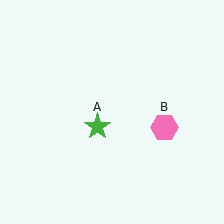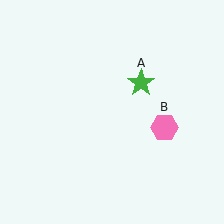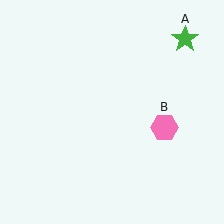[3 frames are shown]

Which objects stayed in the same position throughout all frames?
Pink hexagon (object B) remained stationary.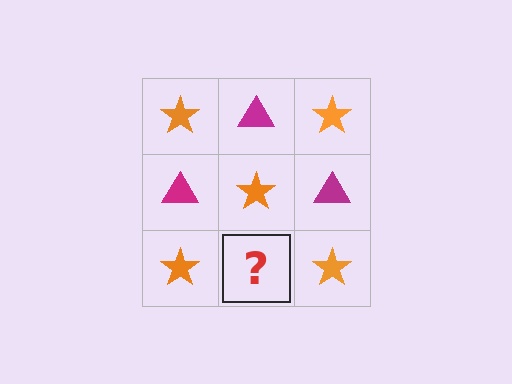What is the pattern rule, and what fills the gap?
The rule is that it alternates orange star and magenta triangle in a checkerboard pattern. The gap should be filled with a magenta triangle.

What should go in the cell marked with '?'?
The missing cell should contain a magenta triangle.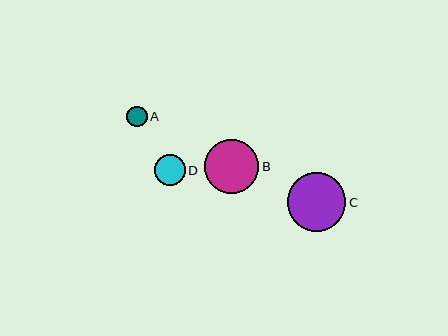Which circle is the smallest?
Circle A is the smallest with a size of approximately 21 pixels.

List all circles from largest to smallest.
From largest to smallest: C, B, D, A.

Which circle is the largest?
Circle C is the largest with a size of approximately 59 pixels.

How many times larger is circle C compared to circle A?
Circle C is approximately 2.8 times the size of circle A.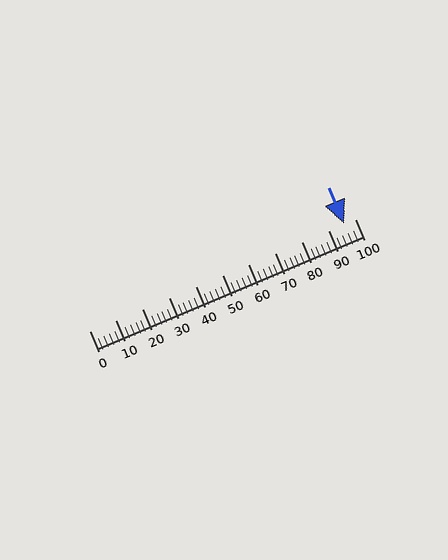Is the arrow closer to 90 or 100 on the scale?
The arrow is closer to 100.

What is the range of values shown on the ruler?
The ruler shows values from 0 to 100.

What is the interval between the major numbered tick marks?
The major tick marks are spaced 10 units apart.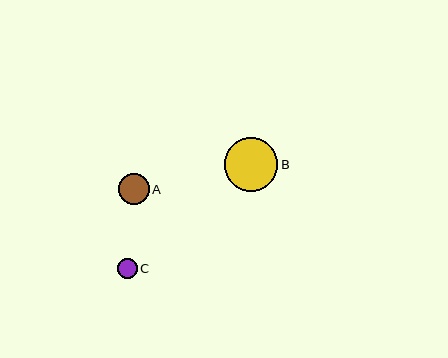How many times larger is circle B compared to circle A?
Circle B is approximately 1.8 times the size of circle A.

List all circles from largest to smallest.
From largest to smallest: B, A, C.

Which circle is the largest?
Circle B is the largest with a size of approximately 54 pixels.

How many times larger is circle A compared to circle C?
Circle A is approximately 1.5 times the size of circle C.